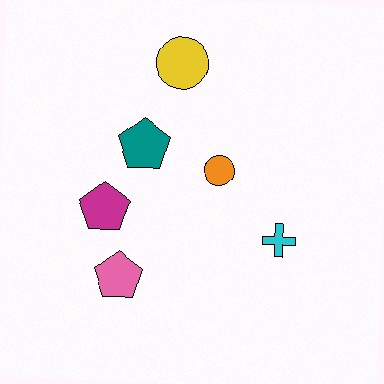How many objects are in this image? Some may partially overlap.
There are 6 objects.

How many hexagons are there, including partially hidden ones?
There are no hexagons.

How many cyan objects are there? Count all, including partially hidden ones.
There is 1 cyan object.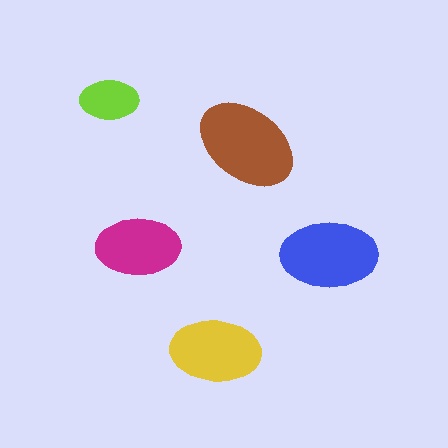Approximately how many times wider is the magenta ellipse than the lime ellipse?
About 1.5 times wider.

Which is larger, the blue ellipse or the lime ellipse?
The blue one.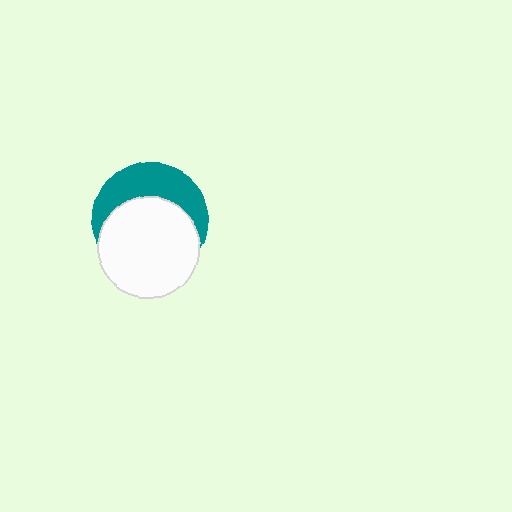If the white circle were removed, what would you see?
You would see the complete teal circle.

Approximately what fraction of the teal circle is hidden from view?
Roughly 60% of the teal circle is hidden behind the white circle.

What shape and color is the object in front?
The object in front is a white circle.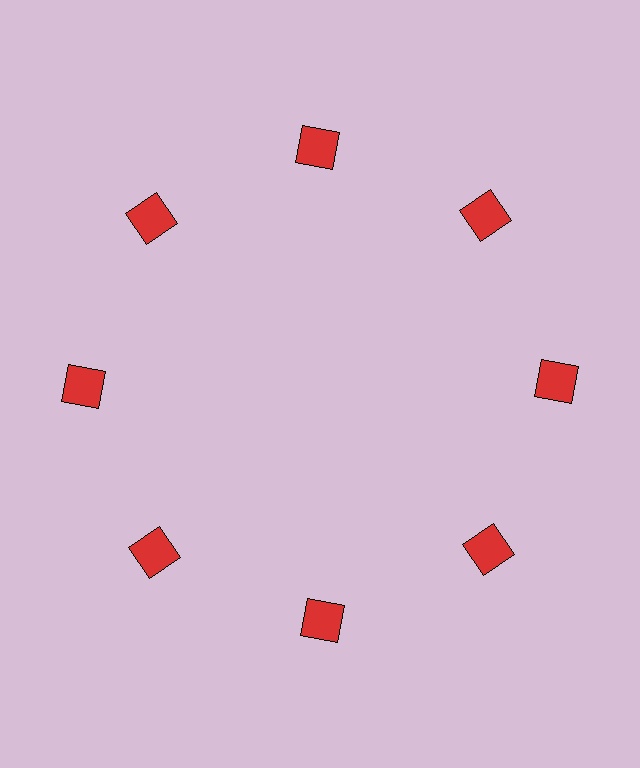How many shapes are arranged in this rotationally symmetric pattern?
There are 8 shapes, arranged in 8 groups of 1.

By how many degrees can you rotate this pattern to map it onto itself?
The pattern maps onto itself every 45 degrees of rotation.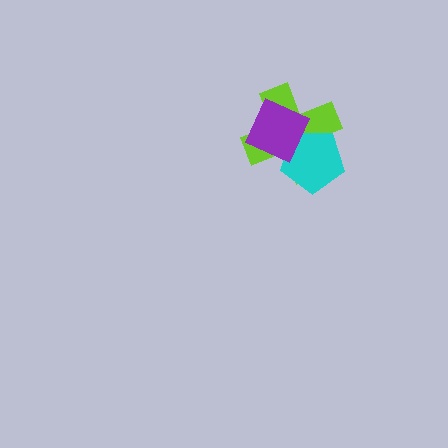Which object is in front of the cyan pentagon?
The purple diamond is in front of the cyan pentagon.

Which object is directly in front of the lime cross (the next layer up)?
The cyan pentagon is directly in front of the lime cross.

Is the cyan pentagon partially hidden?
Yes, it is partially covered by another shape.